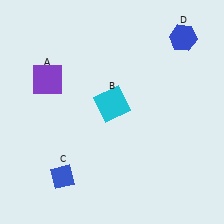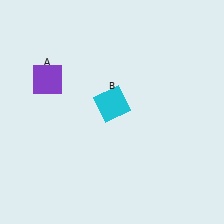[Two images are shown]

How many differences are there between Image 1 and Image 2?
There are 2 differences between the two images.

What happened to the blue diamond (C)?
The blue diamond (C) was removed in Image 2. It was in the bottom-left area of Image 1.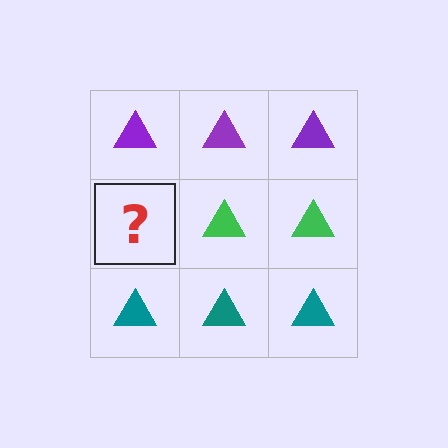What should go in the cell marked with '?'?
The missing cell should contain a green triangle.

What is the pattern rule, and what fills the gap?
The rule is that each row has a consistent color. The gap should be filled with a green triangle.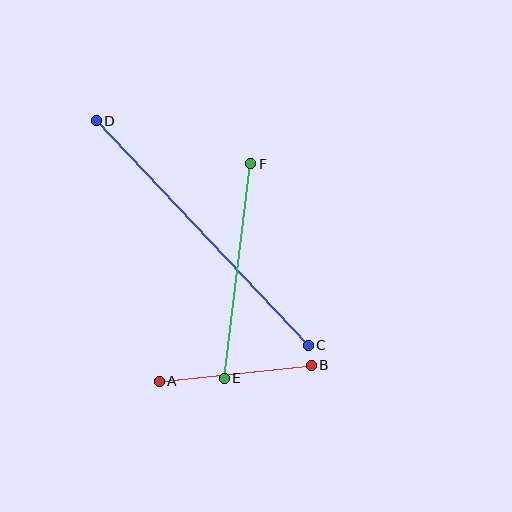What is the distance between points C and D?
The distance is approximately 309 pixels.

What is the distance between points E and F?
The distance is approximately 216 pixels.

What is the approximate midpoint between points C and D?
The midpoint is at approximately (202, 233) pixels.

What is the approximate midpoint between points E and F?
The midpoint is at approximately (238, 271) pixels.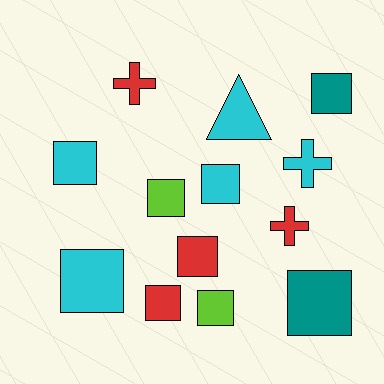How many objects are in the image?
There are 13 objects.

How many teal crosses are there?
There are no teal crosses.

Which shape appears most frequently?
Square, with 9 objects.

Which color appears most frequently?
Cyan, with 5 objects.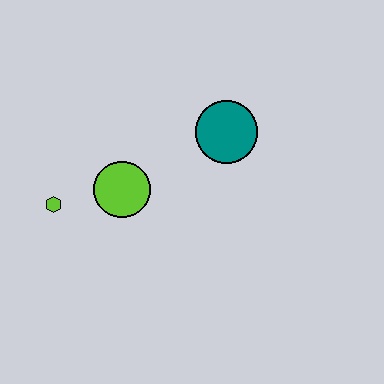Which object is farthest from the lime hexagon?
The teal circle is farthest from the lime hexagon.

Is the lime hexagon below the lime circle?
Yes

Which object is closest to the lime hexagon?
The lime circle is closest to the lime hexagon.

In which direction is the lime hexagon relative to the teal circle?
The lime hexagon is to the left of the teal circle.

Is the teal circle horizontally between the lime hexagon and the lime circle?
No